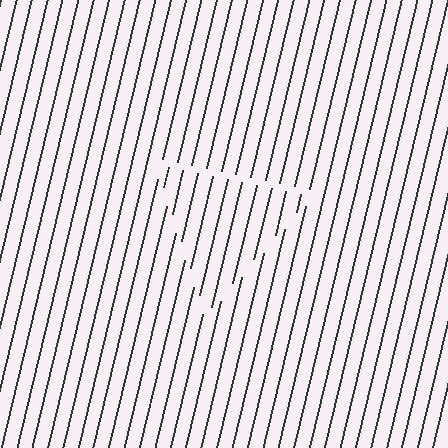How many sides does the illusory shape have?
3 sides — the line-ends trace a triangle.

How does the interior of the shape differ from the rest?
The interior of the shape contains the same grating, shifted by half a period — the contour is defined by the phase discontinuity where line-ends from the inner and outer gratings abut.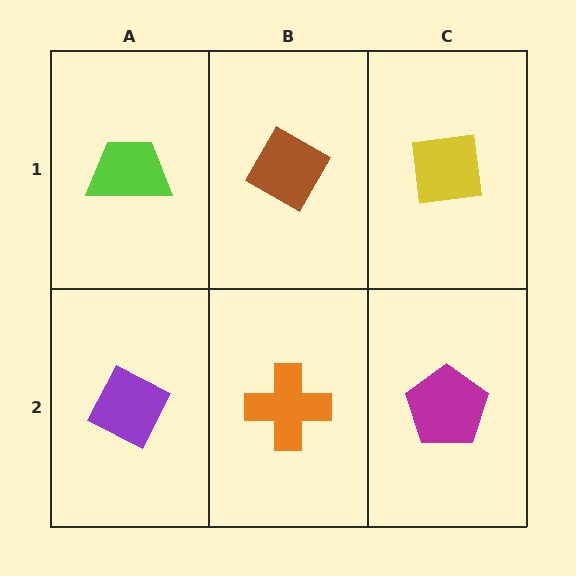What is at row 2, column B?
An orange cross.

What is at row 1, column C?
A yellow square.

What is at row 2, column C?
A magenta pentagon.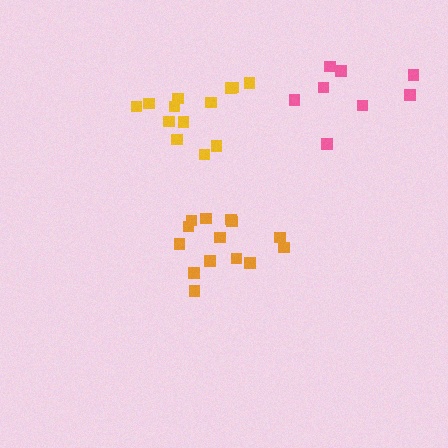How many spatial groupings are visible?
There are 3 spatial groupings.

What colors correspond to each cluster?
The clusters are colored: orange, pink, yellow.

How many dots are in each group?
Group 1: 14 dots, Group 2: 8 dots, Group 3: 13 dots (35 total).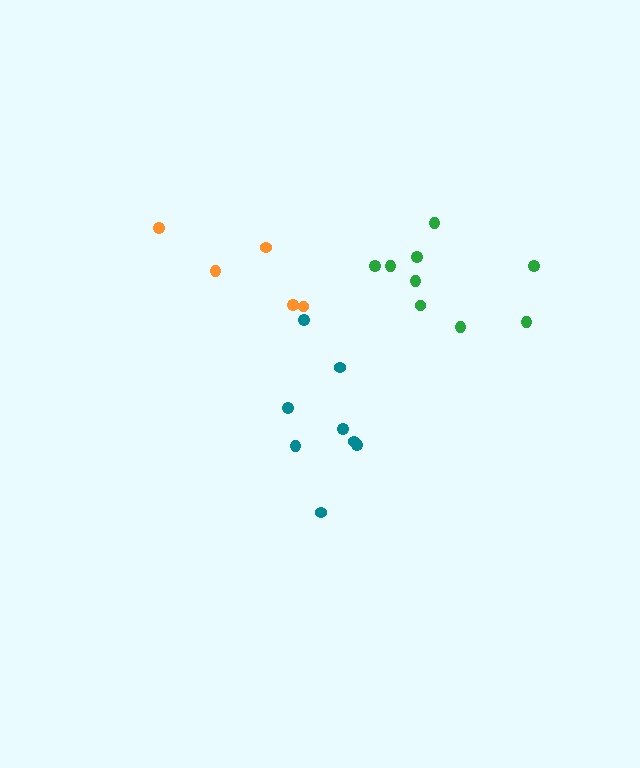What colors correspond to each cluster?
The clusters are colored: teal, orange, green.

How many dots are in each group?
Group 1: 8 dots, Group 2: 5 dots, Group 3: 9 dots (22 total).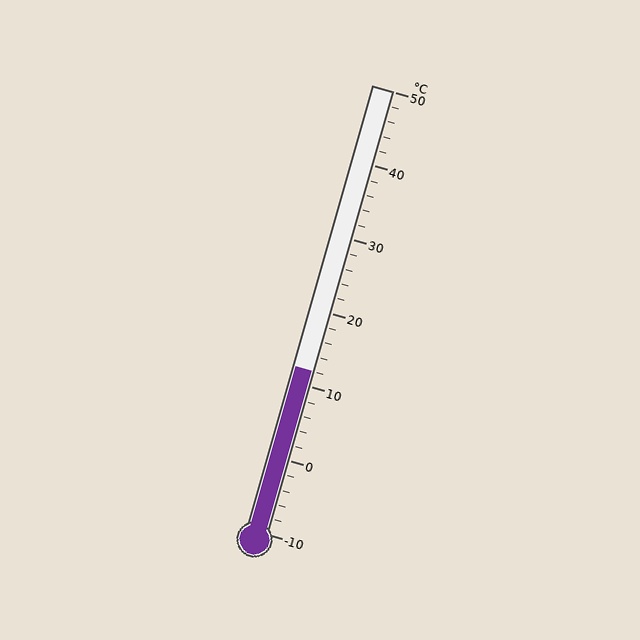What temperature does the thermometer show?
The thermometer shows approximately 12°C.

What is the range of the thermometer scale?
The thermometer scale ranges from -10°C to 50°C.